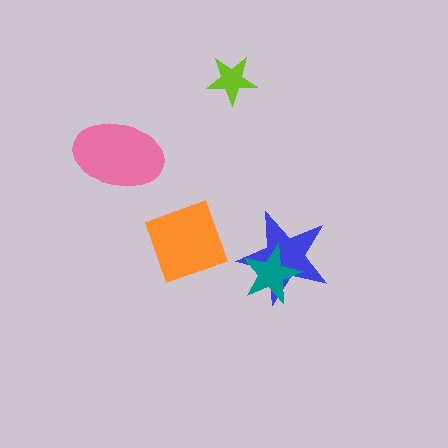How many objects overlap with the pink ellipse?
0 objects overlap with the pink ellipse.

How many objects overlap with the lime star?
0 objects overlap with the lime star.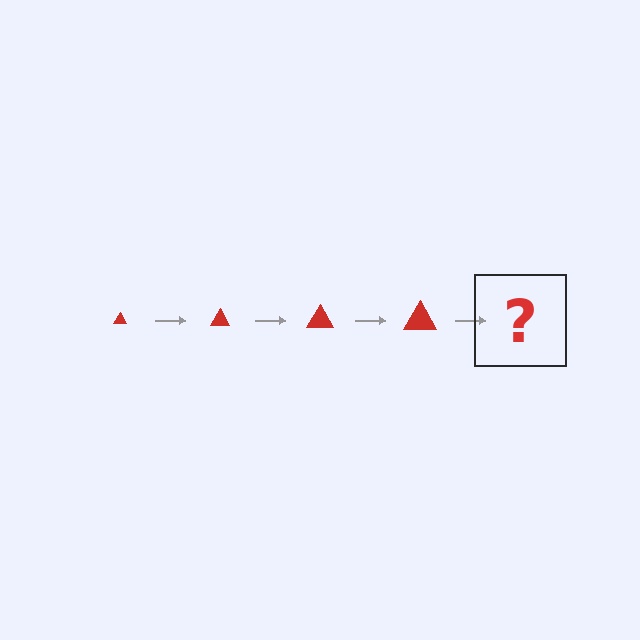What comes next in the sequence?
The next element should be a red triangle, larger than the previous one.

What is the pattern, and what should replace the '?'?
The pattern is that the triangle gets progressively larger each step. The '?' should be a red triangle, larger than the previous one.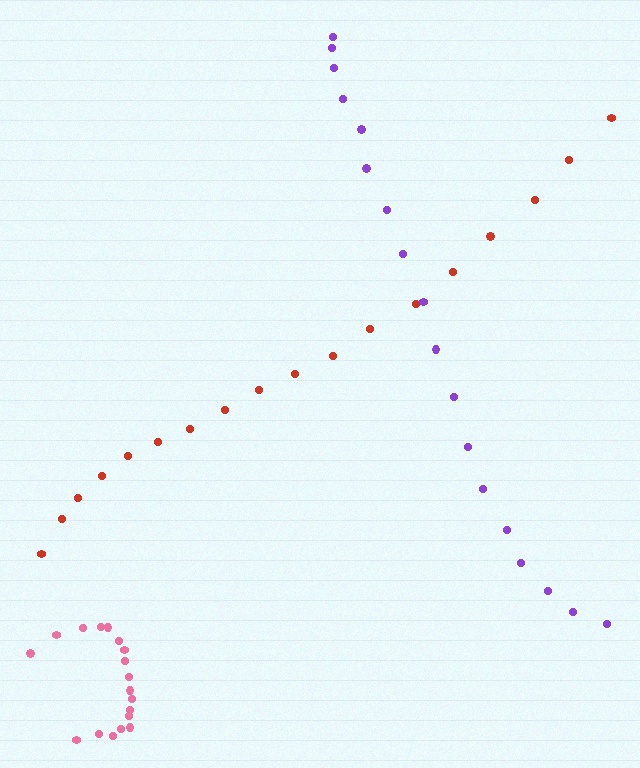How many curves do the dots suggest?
There are 3 distinct paths.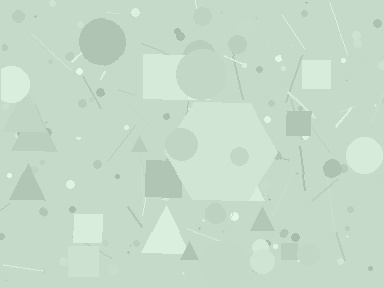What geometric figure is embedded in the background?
A hexagon is embedded in the background.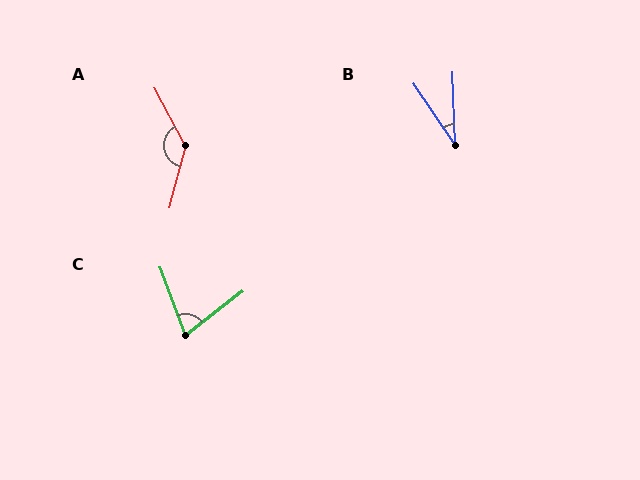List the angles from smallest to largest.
B (32°), C (72°), A (137°).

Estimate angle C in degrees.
Approximately 72 degrees.